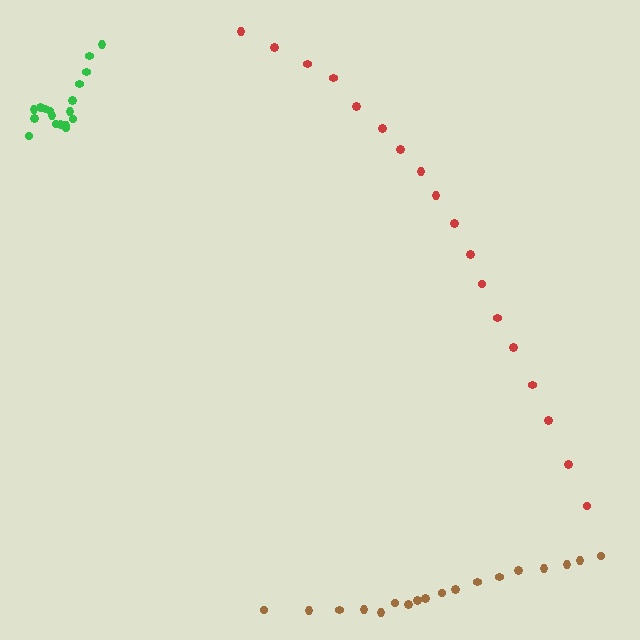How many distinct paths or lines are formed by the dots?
There are 3 distinct paths.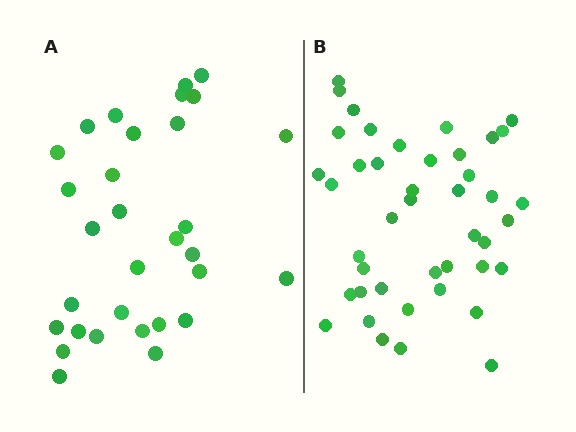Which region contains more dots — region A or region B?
Region B (the right region) has more dots.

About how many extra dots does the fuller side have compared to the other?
Region B has roughly 12 or so more dots than region A.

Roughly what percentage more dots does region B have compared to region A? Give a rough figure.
About 40% more.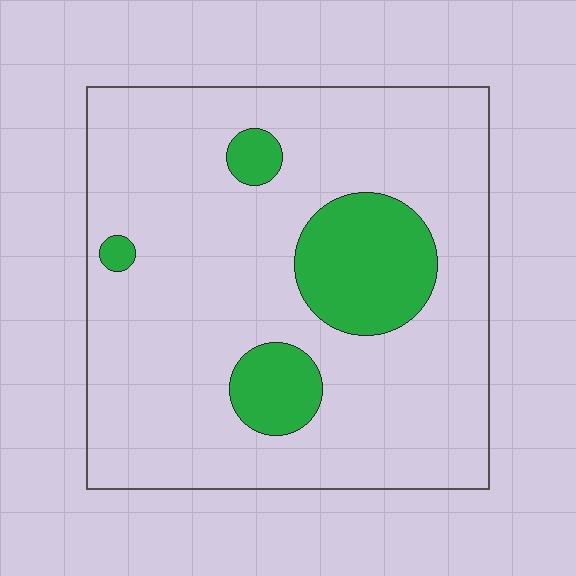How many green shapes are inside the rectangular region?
4.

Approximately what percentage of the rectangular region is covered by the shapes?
Approximately 15%.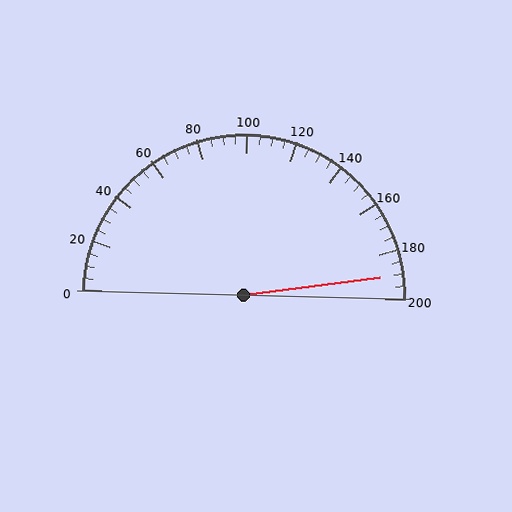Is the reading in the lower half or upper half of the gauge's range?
The reading is in the upper half of the range (0 to 200).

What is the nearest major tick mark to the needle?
The nearest major tick mark is 200.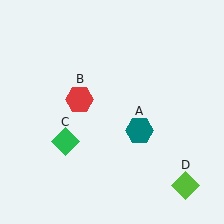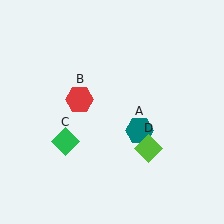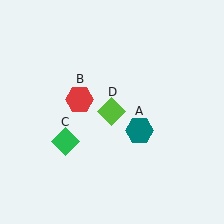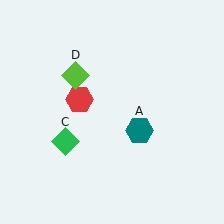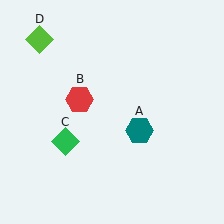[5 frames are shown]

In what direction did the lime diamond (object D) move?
The lime diamond (object D) moved up and to the left.